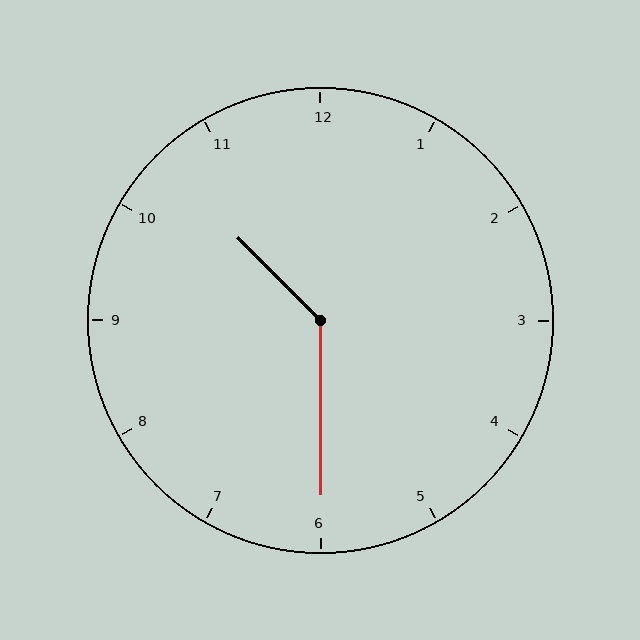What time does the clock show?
10:30.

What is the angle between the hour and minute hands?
Approximately 135 degrees.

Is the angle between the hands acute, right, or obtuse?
It is obtuse.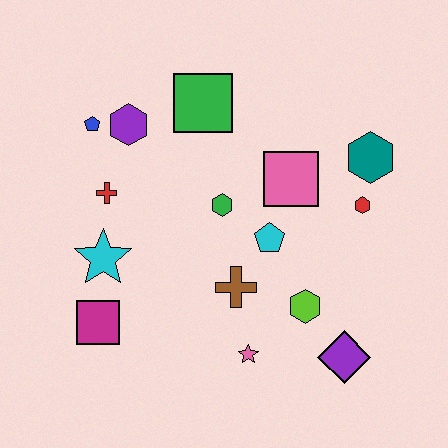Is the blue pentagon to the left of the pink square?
Yes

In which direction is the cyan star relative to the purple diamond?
The cyan star is to the left of the purple diamond.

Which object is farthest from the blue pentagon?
The purple diamond is farthest from the blue pentagon.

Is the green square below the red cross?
No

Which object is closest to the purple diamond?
The lime hexagon is closest to the purple diamond.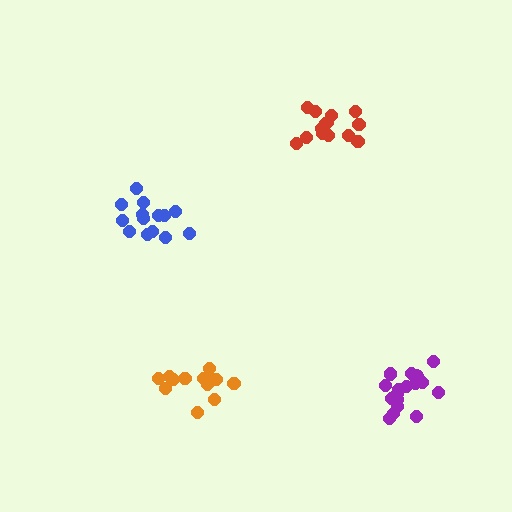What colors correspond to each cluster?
The clusters are colored: purple, orange, red, blue.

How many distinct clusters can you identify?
There are 4 distinct clusters.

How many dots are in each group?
Group 1: 18 dots, Group 2: 14 dots, Group 3: 14 dots, Group 4: 14 dots (60 total).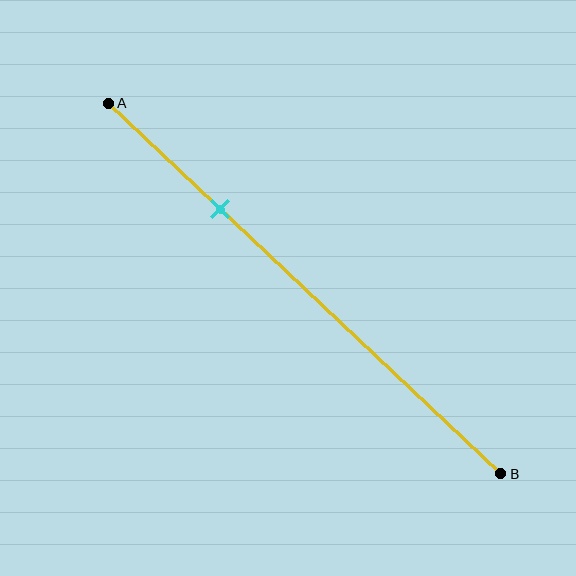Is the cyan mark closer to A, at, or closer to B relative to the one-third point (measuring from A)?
The cyan mark is closer to point A than the one-third point of segment AB.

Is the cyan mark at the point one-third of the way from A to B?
No, the mark is at about 30% from A, not at the 33% one-third point.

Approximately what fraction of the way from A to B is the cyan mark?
The cyan mark is approximately 30% of the way from A to B.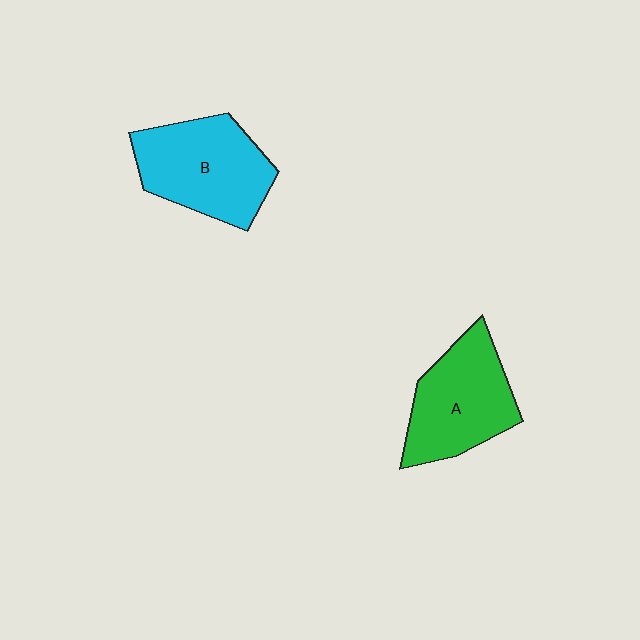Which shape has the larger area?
Shape B (cyan).